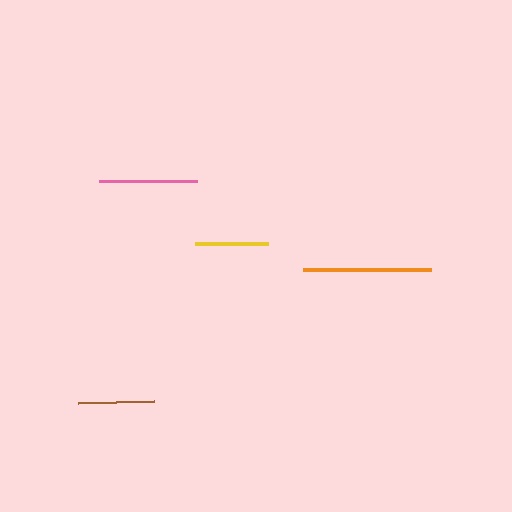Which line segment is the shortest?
The yellow line is the shortest at approximately 73 pixels.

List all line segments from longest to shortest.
From longest to shortest: orange, pink, brown, yellow.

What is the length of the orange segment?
The orange segment is approximately 128 pixels long.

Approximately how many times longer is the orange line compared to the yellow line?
The orange line is approximately 1.7 times the length of the yellow line.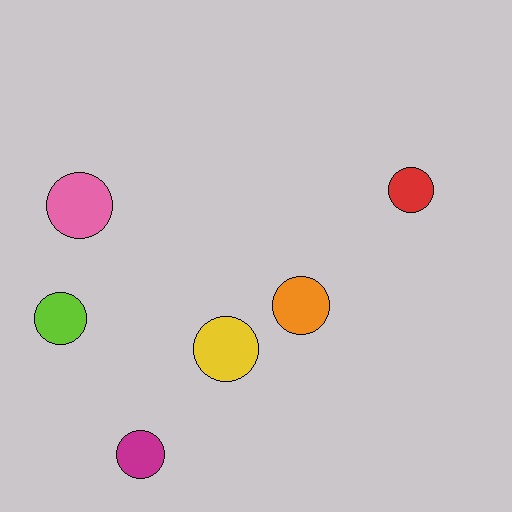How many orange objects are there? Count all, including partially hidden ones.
There is 1 orange object.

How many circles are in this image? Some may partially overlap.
There are 6 circles.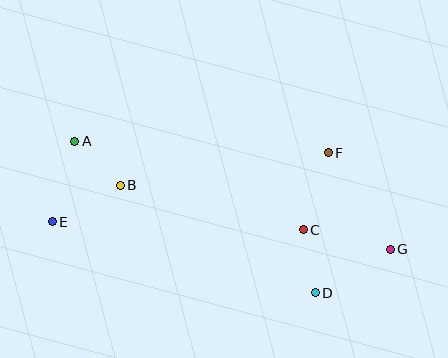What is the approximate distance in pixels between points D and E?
The distance between D and E is approximately 272 pixels.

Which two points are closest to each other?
Points A and B are closest to each other.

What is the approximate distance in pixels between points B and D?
The distance between B and D is approximately 222 pixels.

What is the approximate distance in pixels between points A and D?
The distance between A and D is approximately 284 pixels.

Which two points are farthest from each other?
Points E and G are farthest from each other.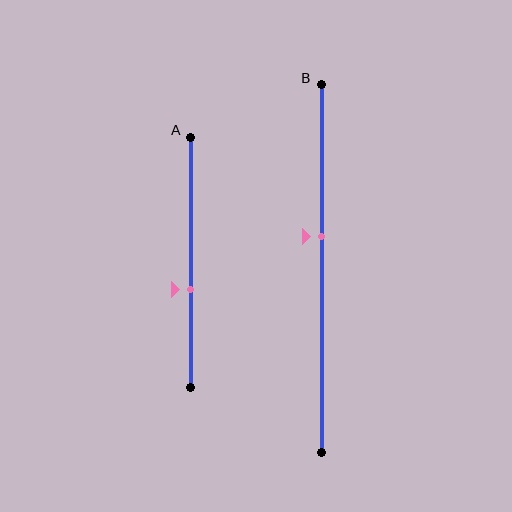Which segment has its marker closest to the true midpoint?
Segment B has its marker closest to the true midpoint.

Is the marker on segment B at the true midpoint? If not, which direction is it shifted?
No, the marker on segment B is shifted upward by about 9% of the segment length.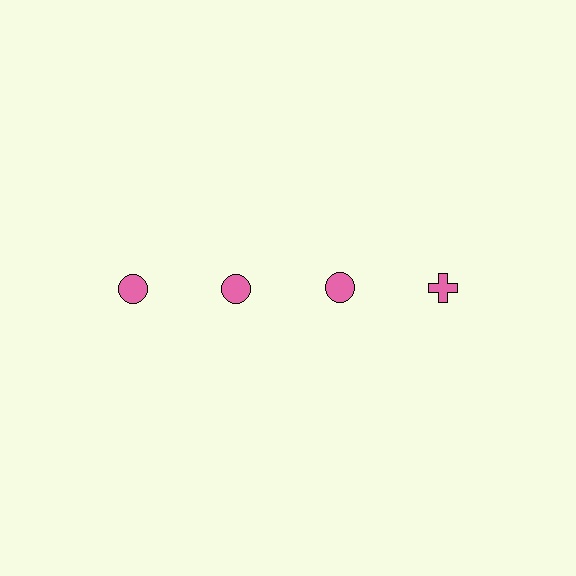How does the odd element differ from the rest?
It has a different shape: cross instead of circle.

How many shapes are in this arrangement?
There are 4 shapes arranged in a grid pattern.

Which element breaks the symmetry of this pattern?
The pink cross in the top row, second from right column breaks the symmetry. All other shapes are pink circles.